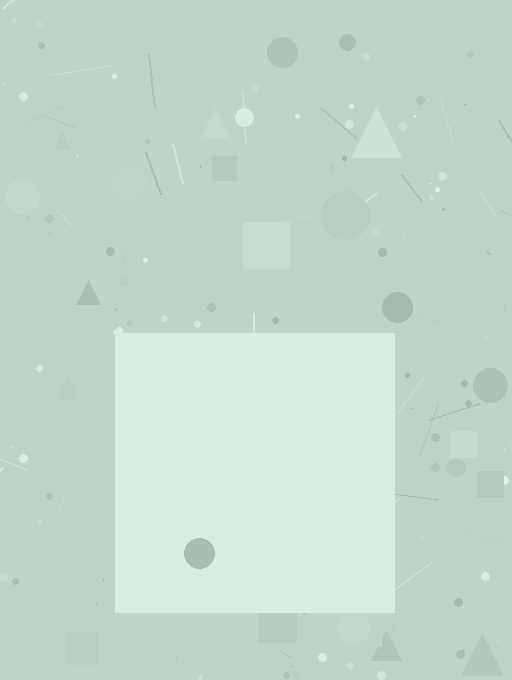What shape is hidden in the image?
A square is hidden in the image.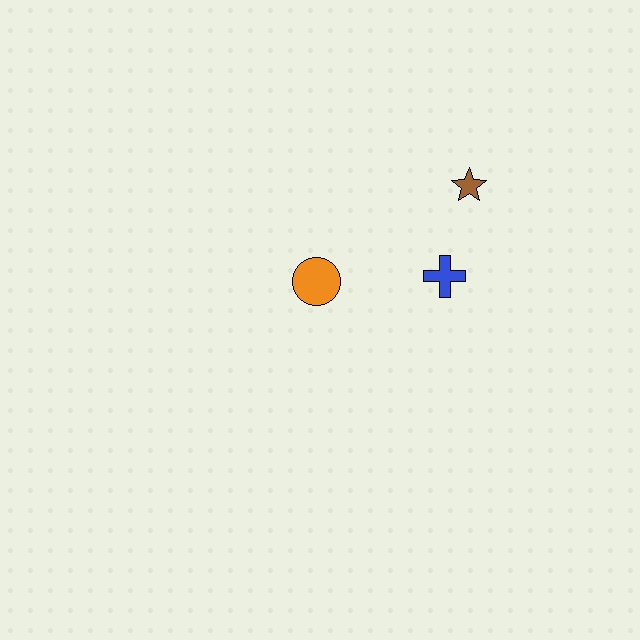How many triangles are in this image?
There are no triangles.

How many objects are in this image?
There are 3 objects.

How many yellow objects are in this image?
There are no yellow objects.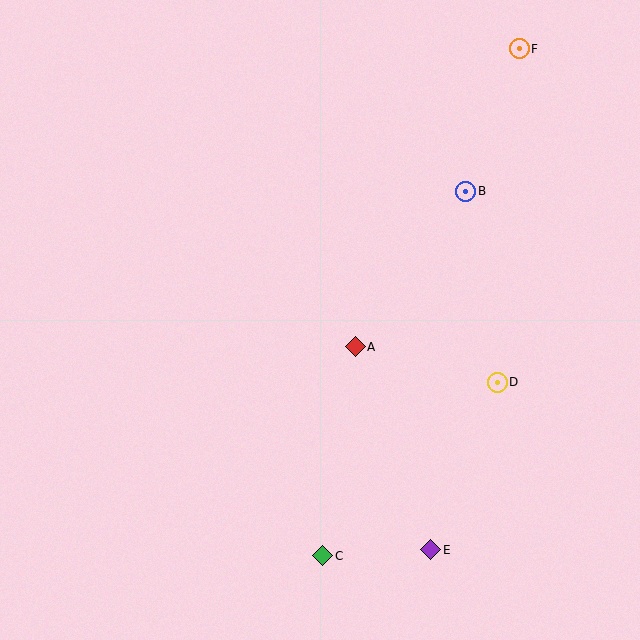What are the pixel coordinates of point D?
Point D is at (497, 383).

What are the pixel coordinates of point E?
Point E is at (430, 550).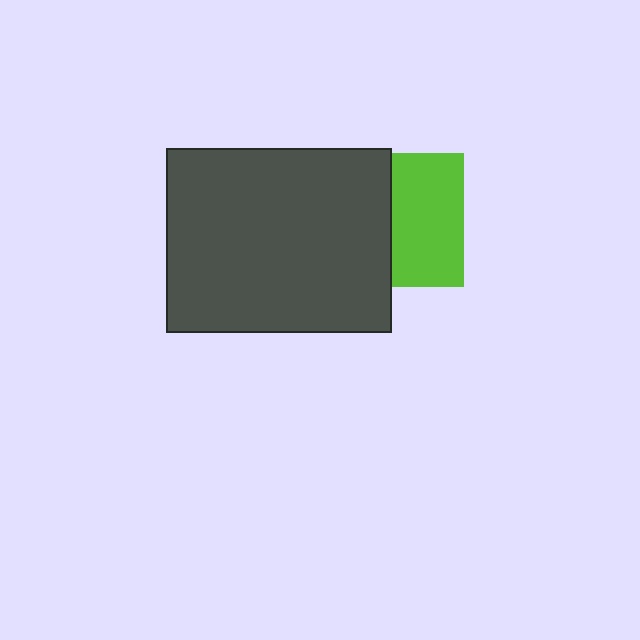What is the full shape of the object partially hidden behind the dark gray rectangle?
The partially hidden object is a lime square.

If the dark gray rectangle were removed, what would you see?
You would see the complete lime square.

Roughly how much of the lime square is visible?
About half of it is visible (roughly 54%).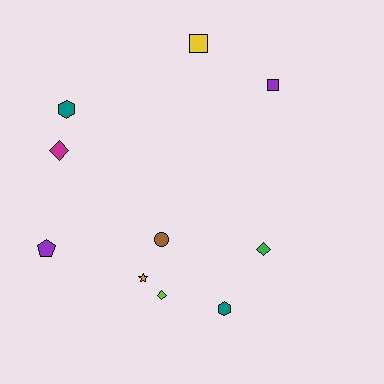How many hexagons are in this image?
There are 2 hexagons.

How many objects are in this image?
There are 10 objects.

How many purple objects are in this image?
There are 2 purple objects.